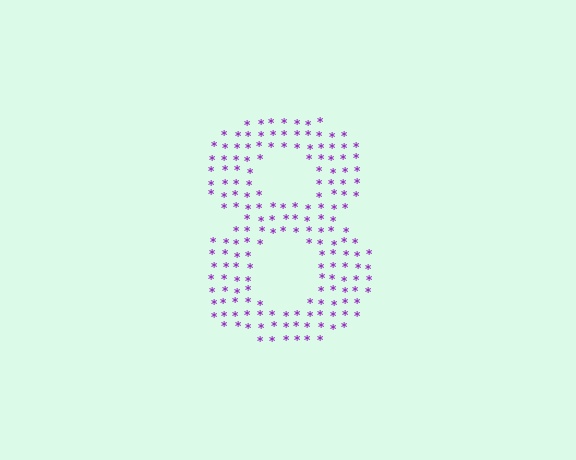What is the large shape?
The large shape is the digit 8.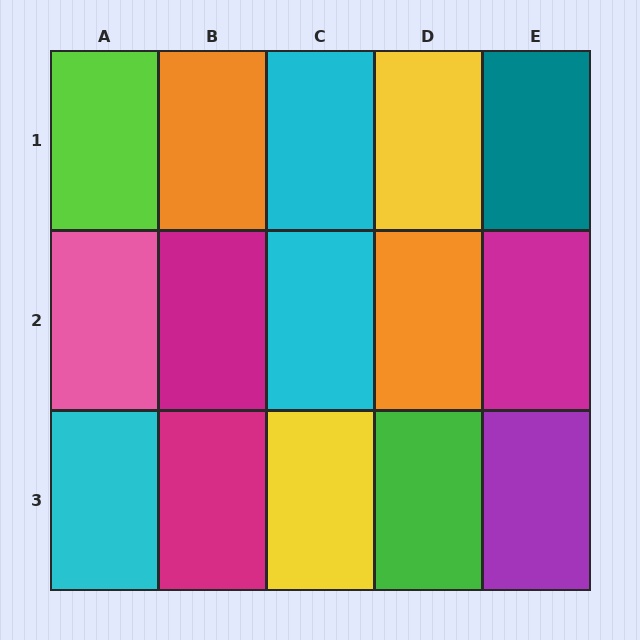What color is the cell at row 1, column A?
Lime.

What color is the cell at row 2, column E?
Magenta.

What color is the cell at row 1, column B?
Orange.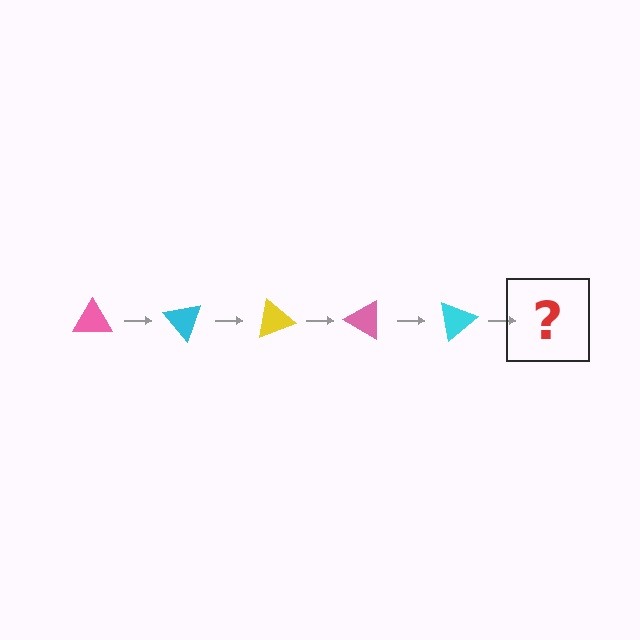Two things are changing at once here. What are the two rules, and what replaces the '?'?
The two rules are that it rotates 50 degrees each step and the color cycles through pink, cyan, and yellow. The '?' should be a yellow triangle, rotated 250 degrees from the start.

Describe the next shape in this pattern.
It should be a yellow triangle, rotated 250 degrees from the start.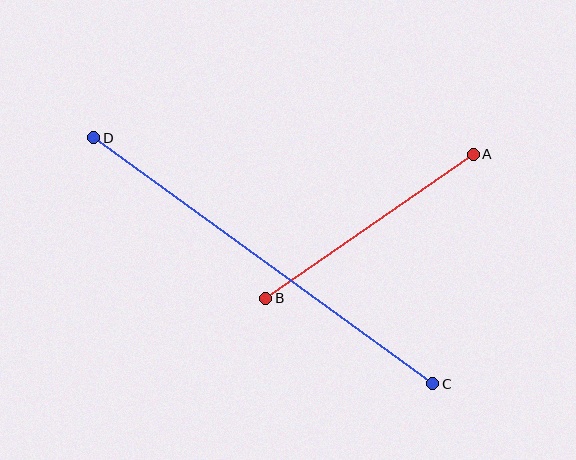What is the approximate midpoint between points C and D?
The midpoint is at approximately (263, 261) pixels.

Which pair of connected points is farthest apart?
Points C and D are farthest apart.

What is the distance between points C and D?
The distance is approximately 419 pixels.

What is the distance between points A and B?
The distance is approximately 253 pixels.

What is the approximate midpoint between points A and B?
The midpoint is at approximately (370, 226) pixels.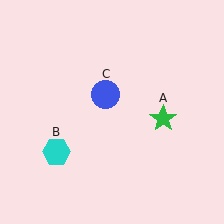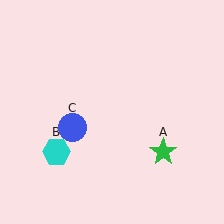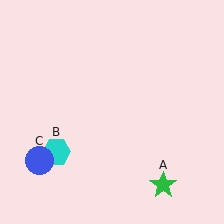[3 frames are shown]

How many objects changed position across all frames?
2 objects changed position: green star (object A), blue circle (object C).